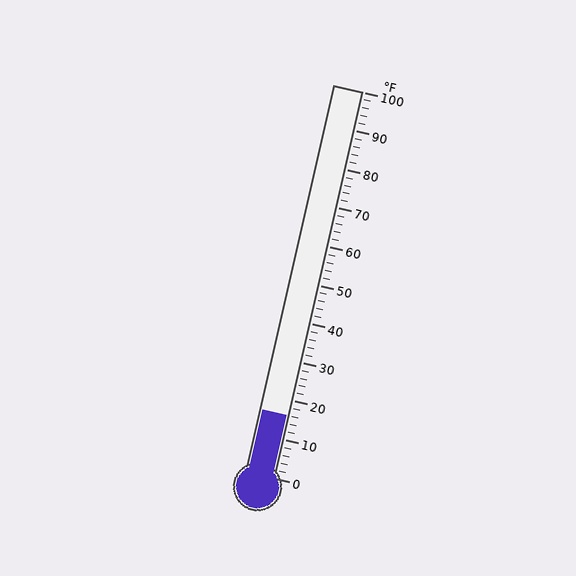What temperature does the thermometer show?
The thermometer shows approximately 16°F.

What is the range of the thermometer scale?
The thermometer scale ranges from 0°F to 100°F.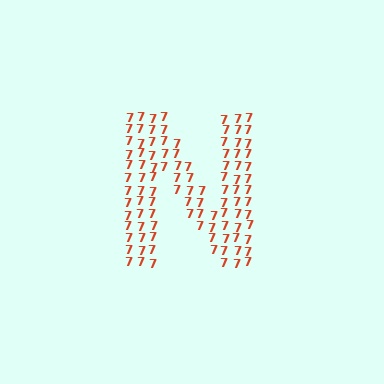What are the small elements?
The small elements are digit 7's.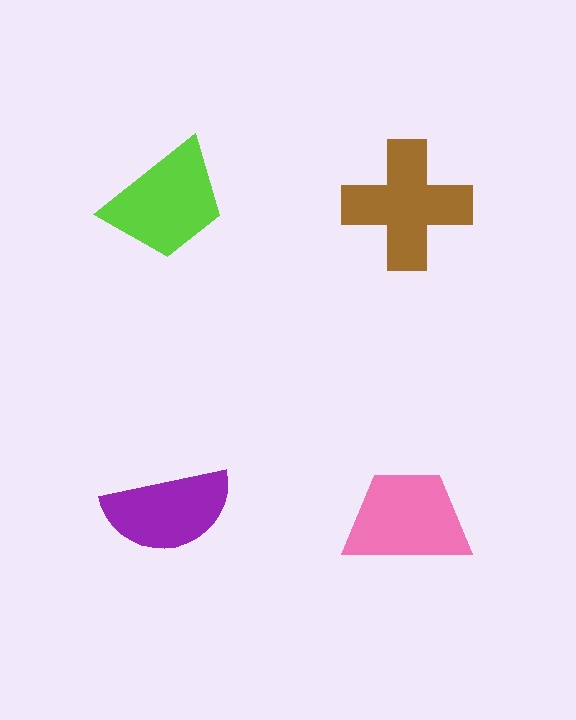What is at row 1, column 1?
A lime trapezoid.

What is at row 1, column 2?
A brown cross.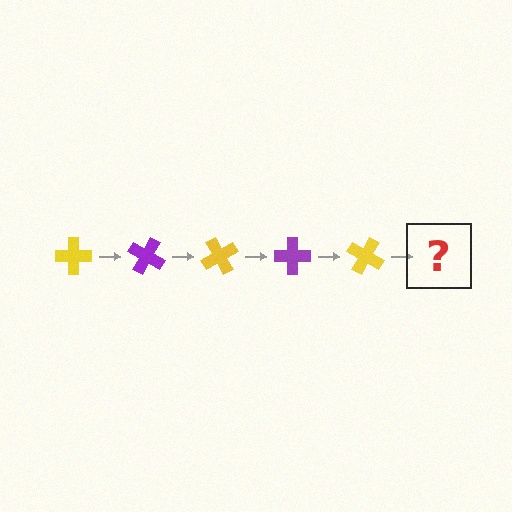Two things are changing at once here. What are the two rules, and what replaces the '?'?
The two rules are that it rotates 30 degrees each step and the color cycles through yellow and purple. The '?' should be a purple cross, rotated 150 degrees from the start.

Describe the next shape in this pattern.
It should be a purple cross, rotated 150 degrees from the start.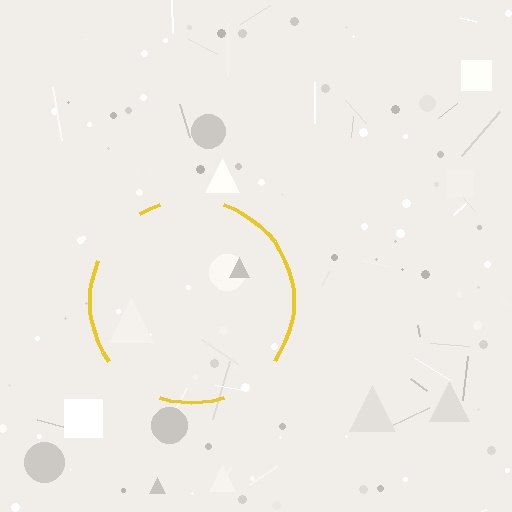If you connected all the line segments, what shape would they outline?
They would outline a circle.